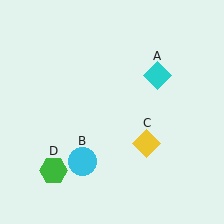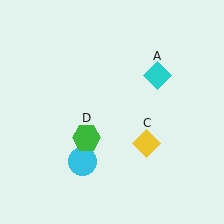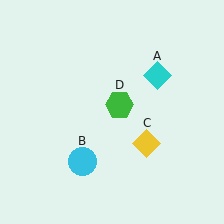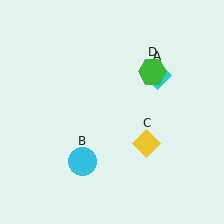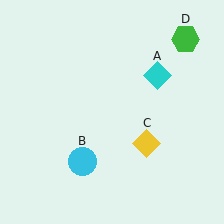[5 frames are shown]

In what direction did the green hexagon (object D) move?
The green hexagon (object D) moved up and to the right.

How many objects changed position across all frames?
1 object changed position: green hexagon (object D).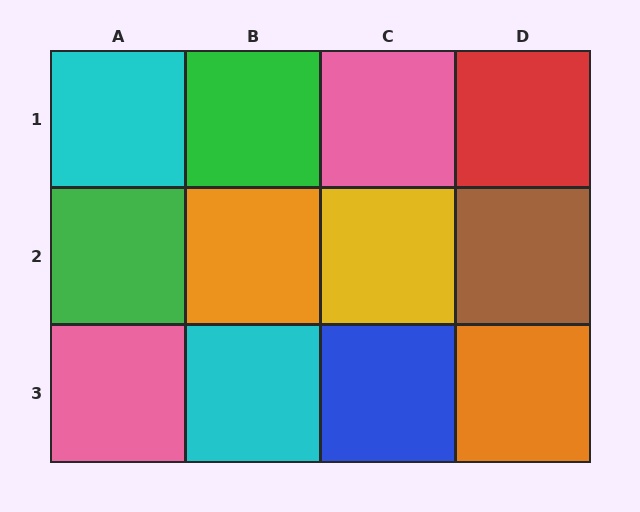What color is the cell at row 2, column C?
Yellow.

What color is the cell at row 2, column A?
Green.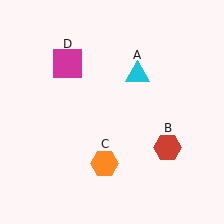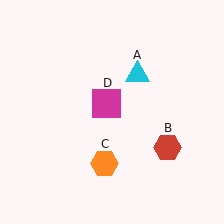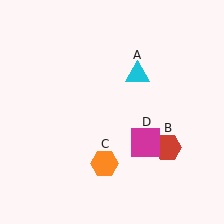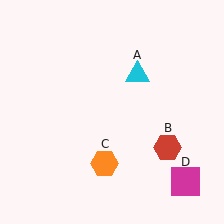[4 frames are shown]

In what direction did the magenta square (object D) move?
The magenta square (object D) moved down and to the right.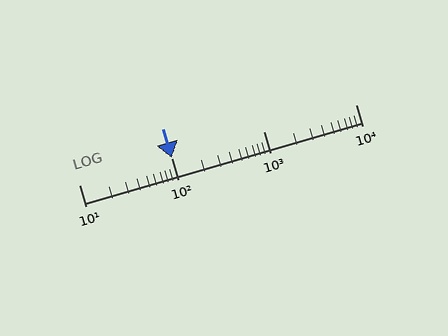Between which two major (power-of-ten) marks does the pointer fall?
The pointer is between 100 and 1000.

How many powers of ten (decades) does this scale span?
The scale spans 3 decades, from 10 to 10000.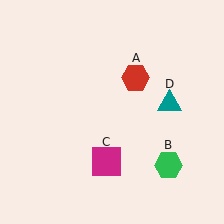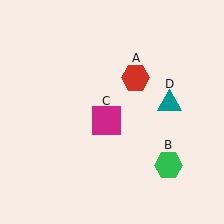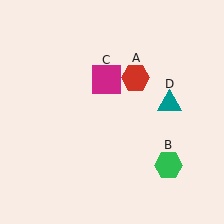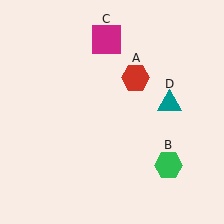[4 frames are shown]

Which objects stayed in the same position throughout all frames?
Red hexagon (object A) and green hexagon (object B) and teal triangle (object D) remained stationary.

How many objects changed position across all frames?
1 object changed position: magenta square (object C).